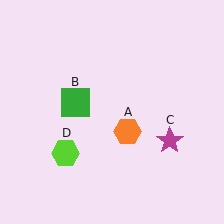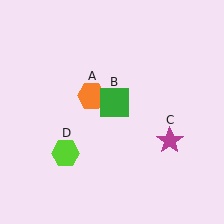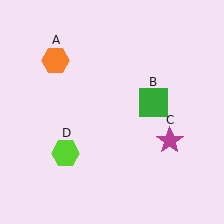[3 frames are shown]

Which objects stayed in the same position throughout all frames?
Magenta star (object C) and lime hexagon (object D) remained stationary.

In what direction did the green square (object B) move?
The green square (object B) moved right.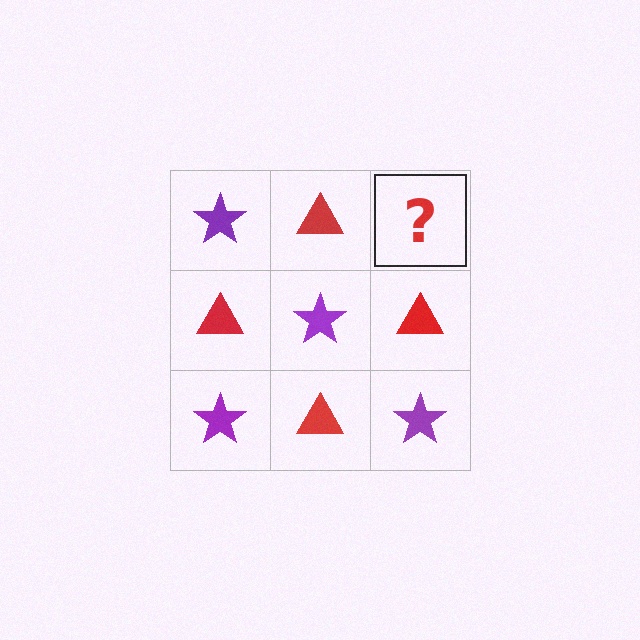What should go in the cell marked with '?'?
The missing cell should contain a purple star.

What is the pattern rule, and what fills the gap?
The rule is that it alternates purple star and red triangle in a checkerboard pattern. The gap should be filled with a purple star.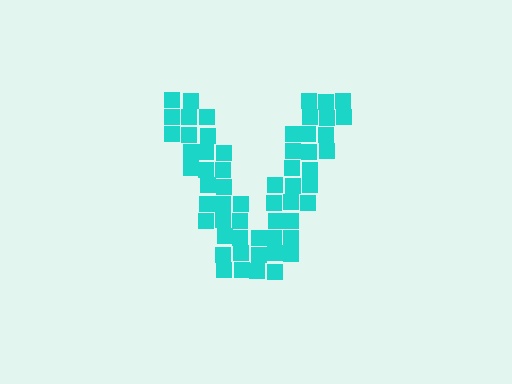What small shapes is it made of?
It is made of small squares.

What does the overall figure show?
The overall figure shows the letter V.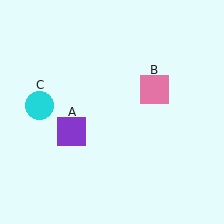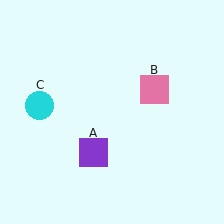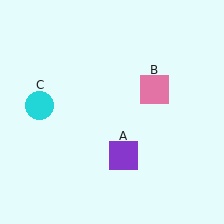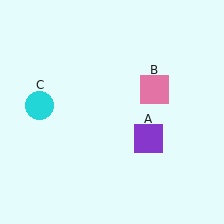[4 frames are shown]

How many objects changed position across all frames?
1 object changed position: purple square (object A).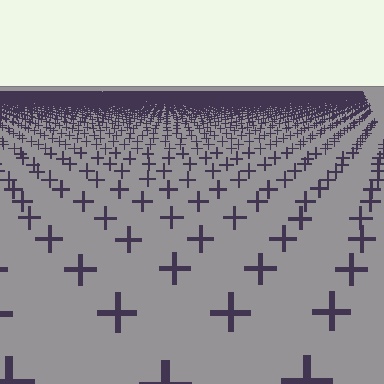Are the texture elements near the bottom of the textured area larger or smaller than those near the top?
Larger. Near the bottom, elements are closer to the viewer and appear at a bigger on-screen size.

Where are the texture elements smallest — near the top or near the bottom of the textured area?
Near the top.